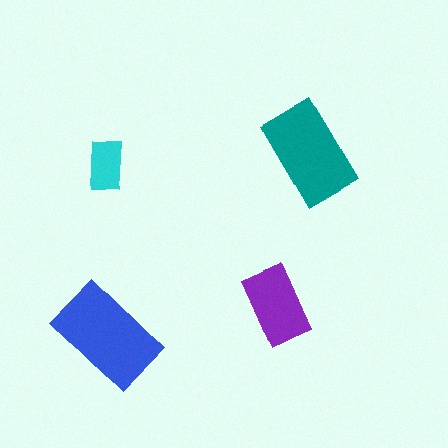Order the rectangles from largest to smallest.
the blue one, the teal one, the purple one, the cyan one.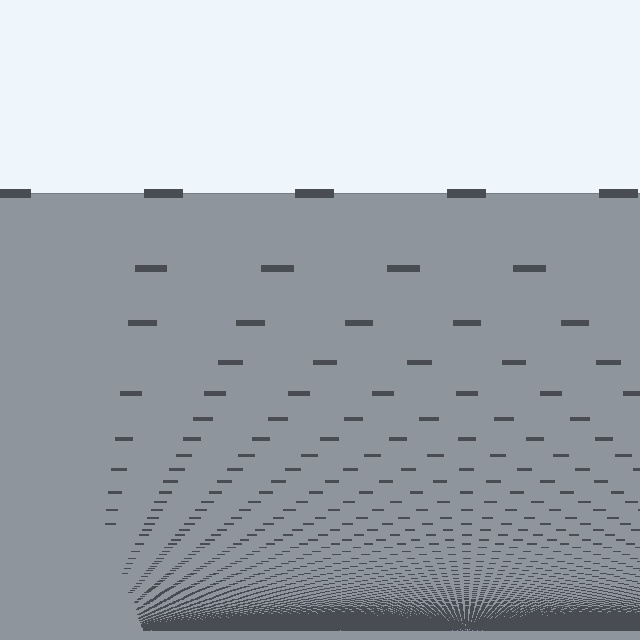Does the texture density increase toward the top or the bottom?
Density increases toward the bottom.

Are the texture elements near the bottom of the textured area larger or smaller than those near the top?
Smaller. The gradient is inverted — elements near the bottom are smaller and denser.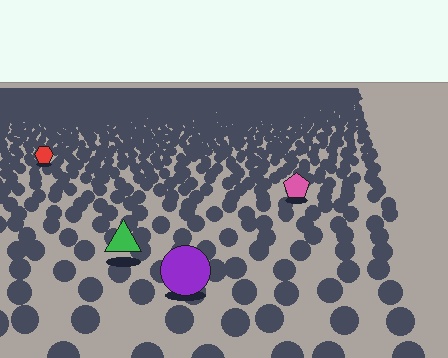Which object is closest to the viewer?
The purple circle is closest. The texture marks near it are larger and more spread out.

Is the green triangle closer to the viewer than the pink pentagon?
Yes. The green triangle is closer — you can tell from the texture gradient: the ground texture is coarser near it.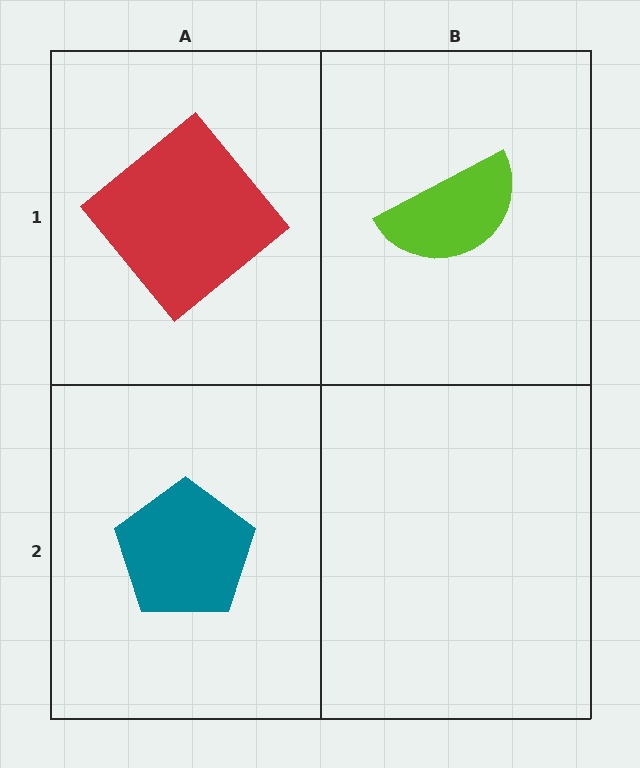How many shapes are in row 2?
1 shape.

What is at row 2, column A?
A teal pentagon.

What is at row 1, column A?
A red diamond.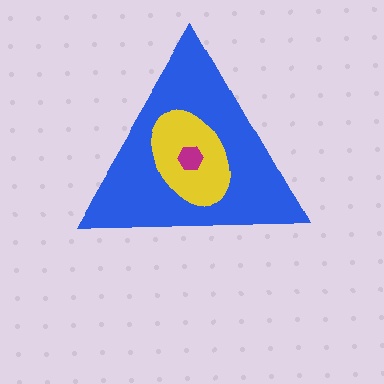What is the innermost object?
The magenta hexagon.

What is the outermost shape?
The blue triangle.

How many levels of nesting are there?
3.